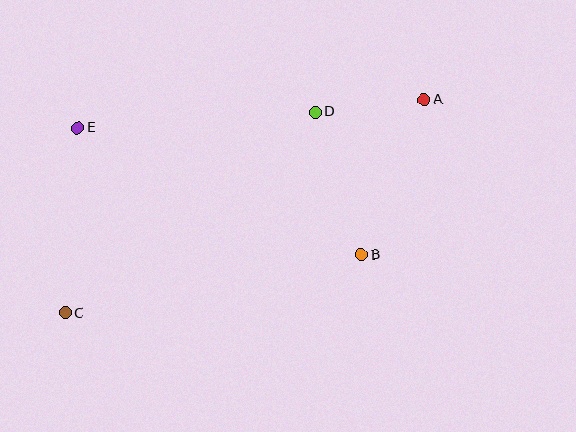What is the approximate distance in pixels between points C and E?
The distance between C and E is approximately 186 pixels.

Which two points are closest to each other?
Points A and D are closest to each other.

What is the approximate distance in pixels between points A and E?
The distance between A and E is approximately 348 pixels.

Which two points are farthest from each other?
Points A and C are farthest from each other.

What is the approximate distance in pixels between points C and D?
The distance between C and D is approximately 320 pixels.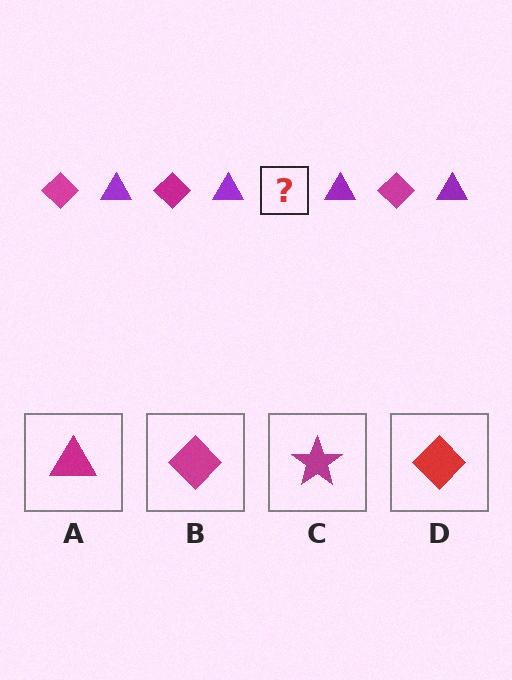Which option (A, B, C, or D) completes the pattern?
B.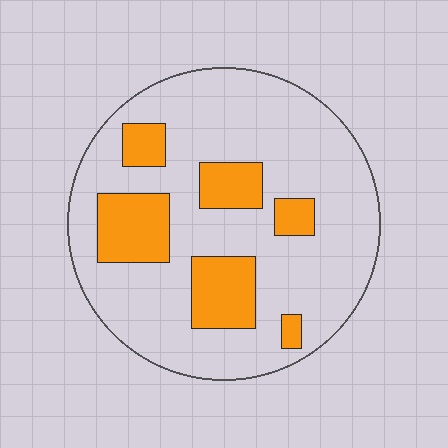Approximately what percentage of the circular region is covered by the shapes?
Approximately 20%.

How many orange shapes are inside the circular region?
6.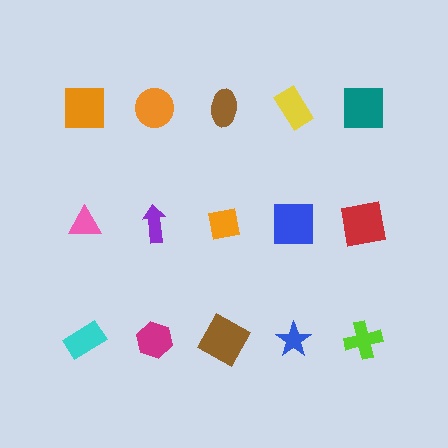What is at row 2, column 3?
An orange square.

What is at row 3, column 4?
A blue star.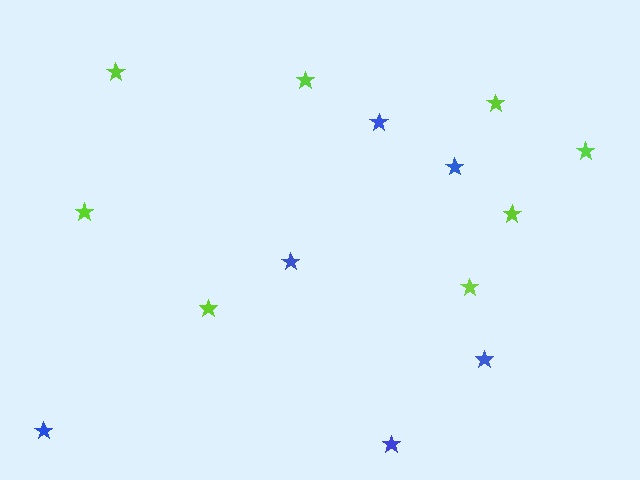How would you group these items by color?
There are 2 groups: one group of lime stars (8) and one group of blue stars (6).